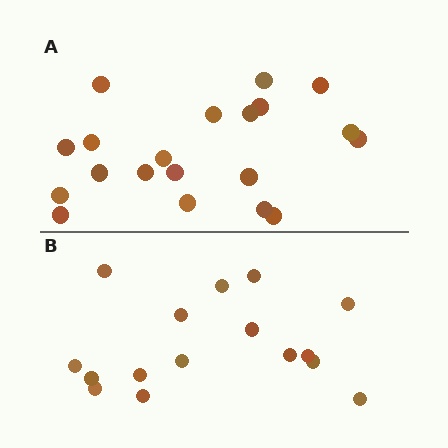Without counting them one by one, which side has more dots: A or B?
Region A (the top region) has more dots.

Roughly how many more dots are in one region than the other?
Region A has about 4 more dots than region B.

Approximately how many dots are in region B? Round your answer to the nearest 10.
About 20 dots. (The exact count is 16, which rounds to 20.)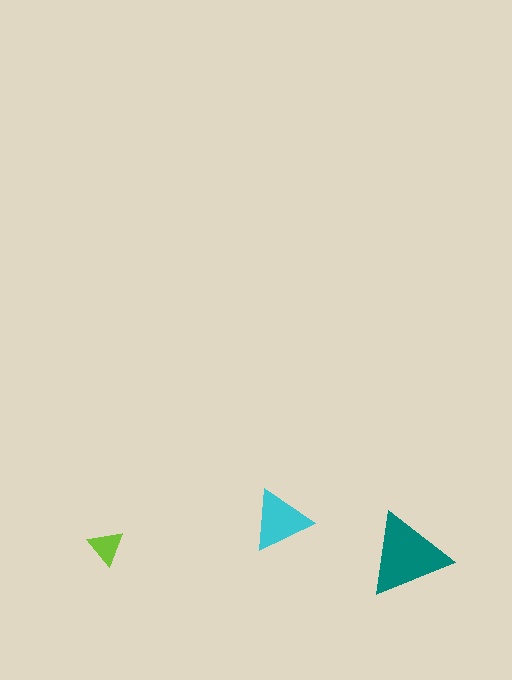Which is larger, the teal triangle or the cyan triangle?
The teal one.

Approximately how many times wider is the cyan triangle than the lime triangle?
About 1.5 times wider.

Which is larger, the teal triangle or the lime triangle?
The teal one.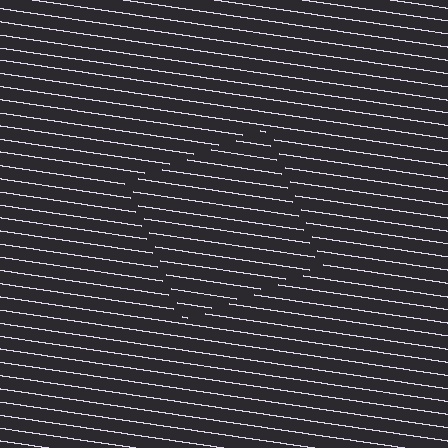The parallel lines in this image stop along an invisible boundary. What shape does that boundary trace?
An illusory square. The interior of the shape contains the same grating, shifted by half a period — the contour is defined by the phase discontinuity where line-ends from the inner and outer gratings abut.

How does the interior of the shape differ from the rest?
The interior of the shape contains the same grating, shifted by half a period — the contour is defined by the phase discontinuity where line-ends from the inner and outer gratings abut.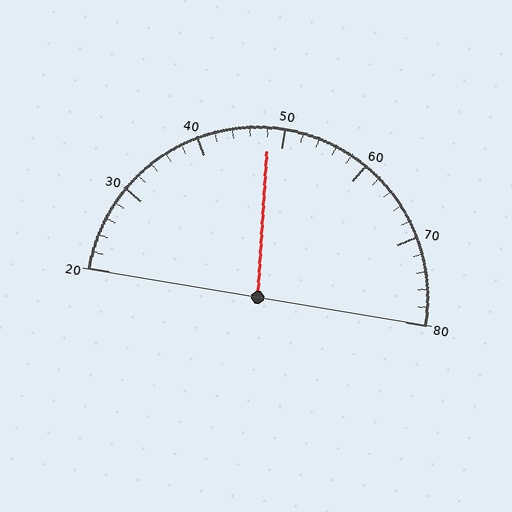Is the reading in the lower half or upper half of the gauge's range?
The reading is in the lower half of the range (20 to 80).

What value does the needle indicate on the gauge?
The needle indicates approximately 48.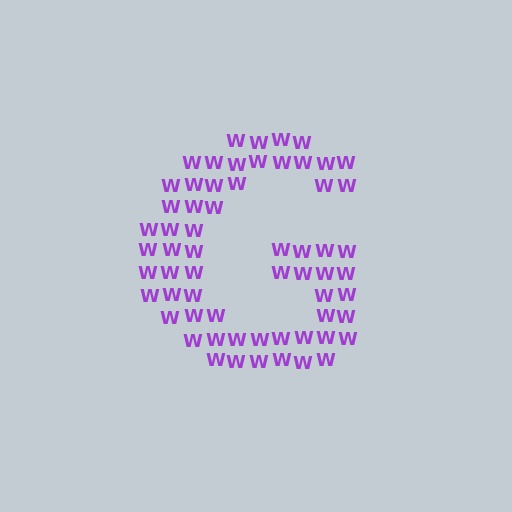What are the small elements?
The small elements are letter W's.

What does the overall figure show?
The overall figure shows the letter G.